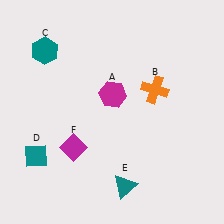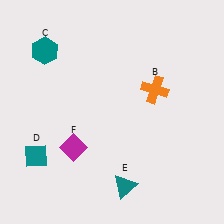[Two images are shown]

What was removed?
The magenta hexagon (A) was removed in Image 2.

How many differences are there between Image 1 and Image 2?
There is 1 difference between the two images.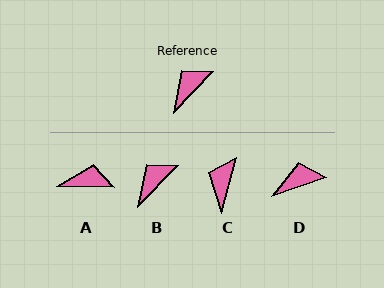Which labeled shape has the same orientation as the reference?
B.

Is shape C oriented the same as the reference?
No, it is off by about 29 degrees.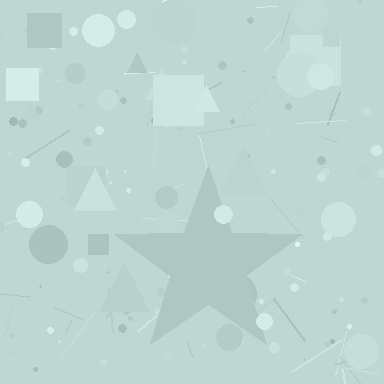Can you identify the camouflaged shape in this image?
The camouflaged shape is a star.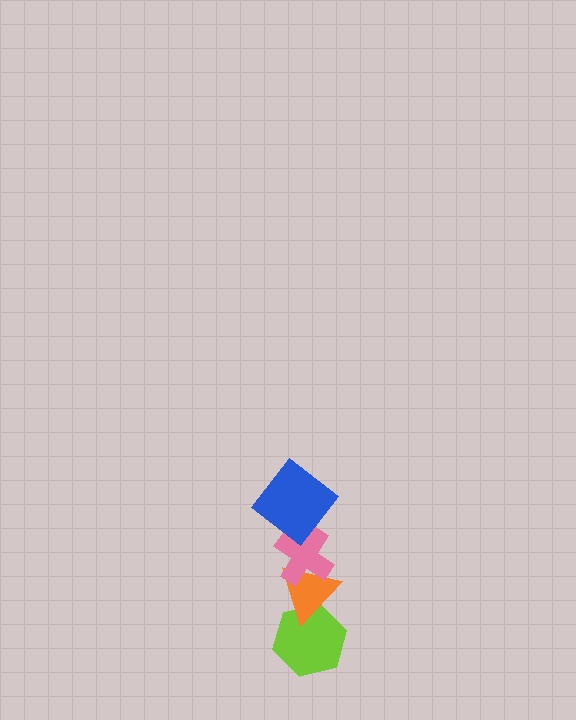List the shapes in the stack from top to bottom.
From top to bottom: the blue diamond, the pink cross, the orange triangle, the lime hexagon.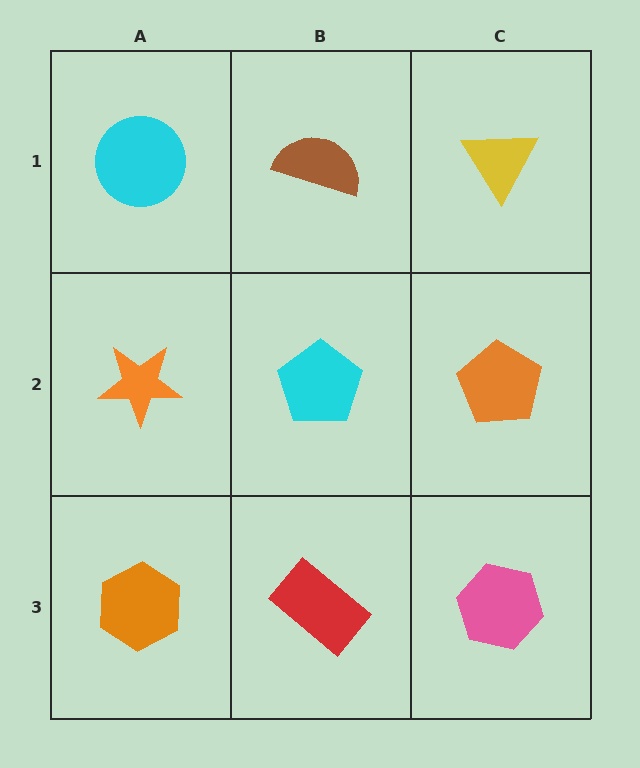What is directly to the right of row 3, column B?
A pink hexagon.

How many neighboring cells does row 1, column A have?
2.